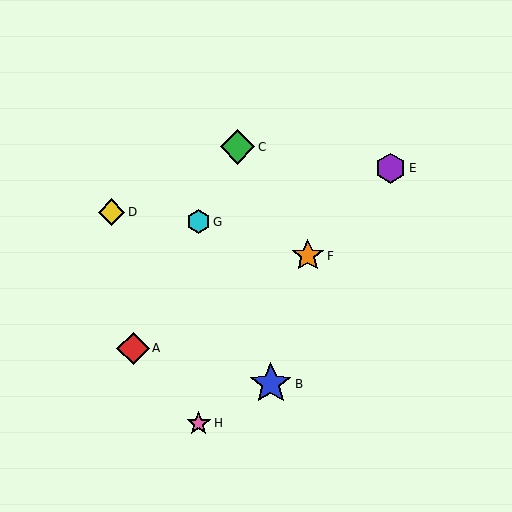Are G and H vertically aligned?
Yes, both are at x≈199.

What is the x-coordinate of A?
Object A is at x≈133.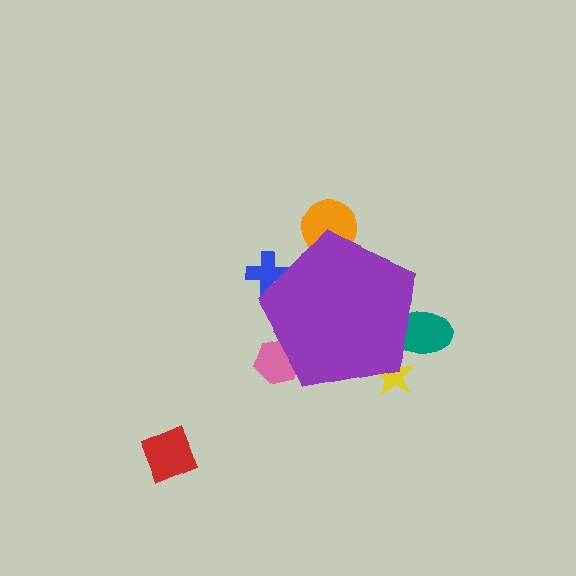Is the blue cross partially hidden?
Yes, the blue cross is partially hidden behind the purple pentagon.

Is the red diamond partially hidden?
No, the red diamond is fully visible.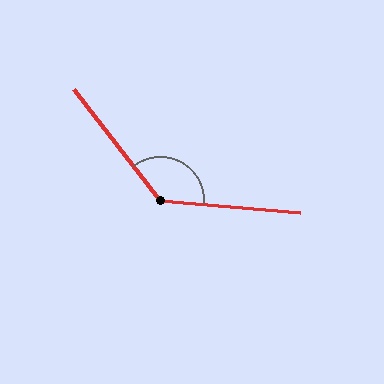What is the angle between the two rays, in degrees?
Approximately 133 degrees.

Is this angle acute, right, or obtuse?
It is obtuse.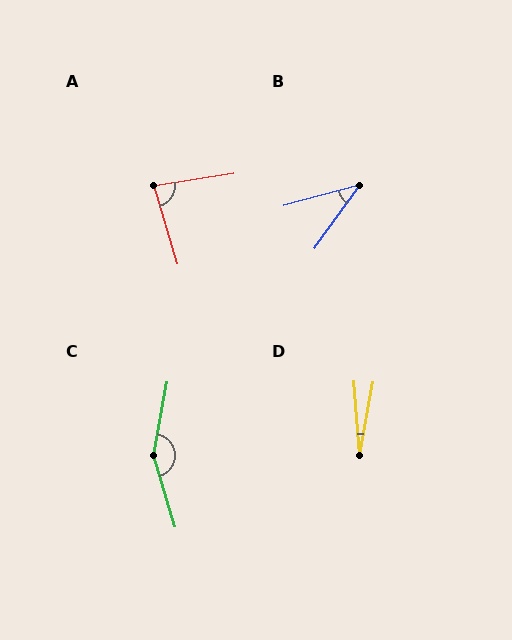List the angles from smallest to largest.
D (15°), B (39°), A (82°), C (153°).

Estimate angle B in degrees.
Approximately 39 degrees.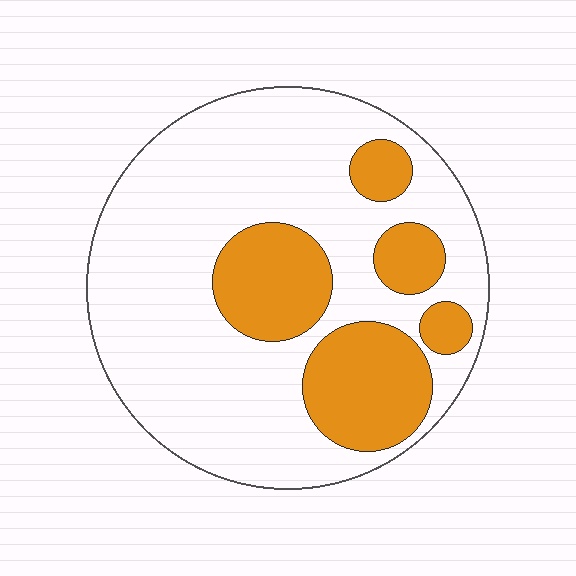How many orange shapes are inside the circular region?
5.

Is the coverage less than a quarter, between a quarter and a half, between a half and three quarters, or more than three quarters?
Between a quarter and a half.